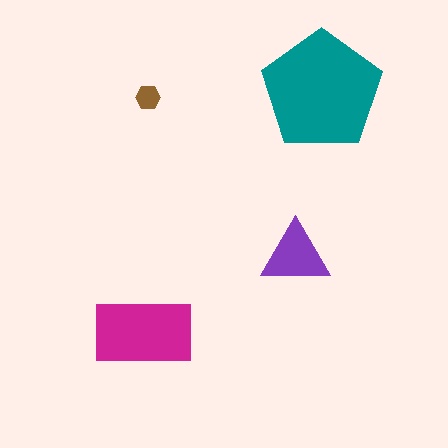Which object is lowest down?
The magenta rectangle is bottommost.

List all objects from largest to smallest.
The teal pentagon, the magenta rectangle, the purple triangle, the brown hexagon.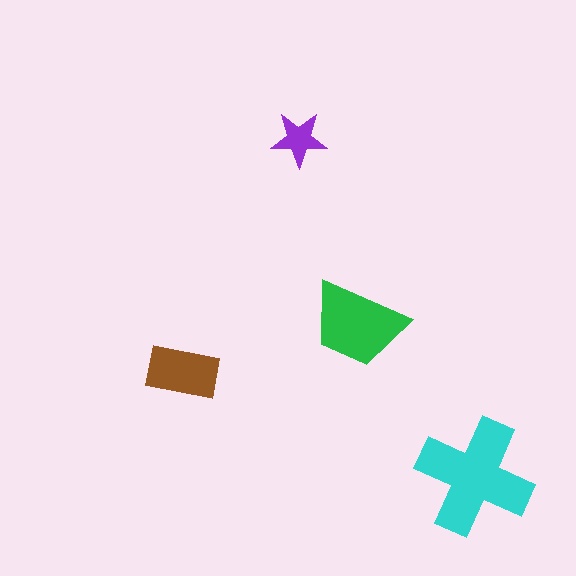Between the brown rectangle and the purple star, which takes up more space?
The brown rectangle.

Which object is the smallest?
The purple star.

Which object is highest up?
The purple star is topmost.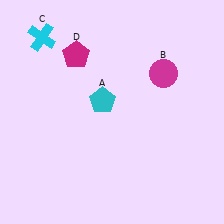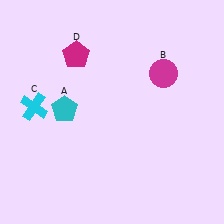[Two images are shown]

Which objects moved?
The objects that moved are: the cyan pentagon (A), the cyan cross (C).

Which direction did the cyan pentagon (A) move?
The cyan pentagon (A) moved left.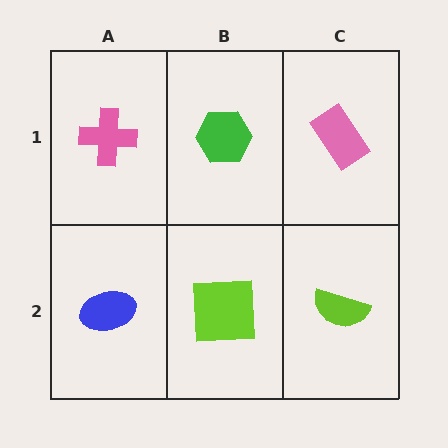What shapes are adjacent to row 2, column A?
A pink cross (row 1, column A), a lime square (row 2, column B).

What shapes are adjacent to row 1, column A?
A blue ellipse (row 2, column A), a green hexagon (row 1, column B).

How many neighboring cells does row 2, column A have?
2.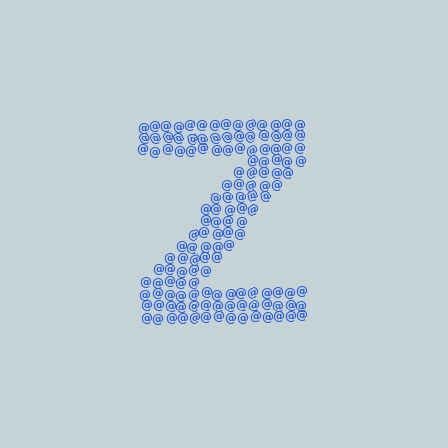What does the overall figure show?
The overall figure shows the letter Z.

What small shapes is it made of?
It is made of small at signs.